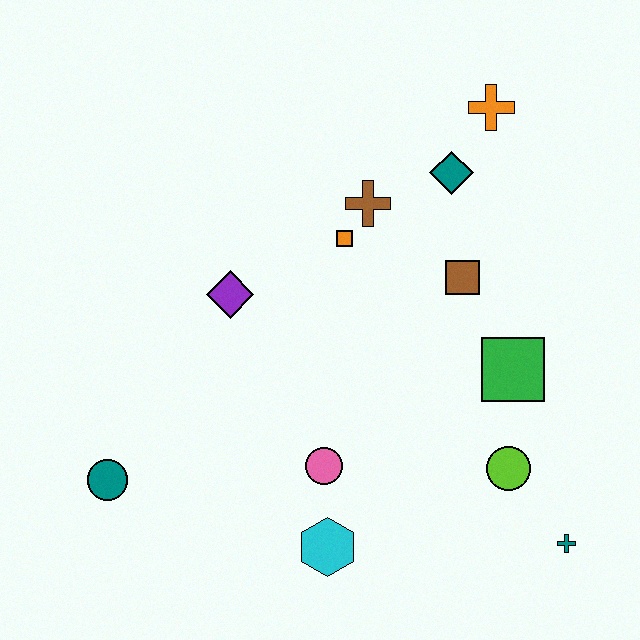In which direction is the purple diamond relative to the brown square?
The purple diamond is to the left of the brown square.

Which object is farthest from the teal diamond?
The teal circle is farthest from the teal diamond.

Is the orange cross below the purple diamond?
No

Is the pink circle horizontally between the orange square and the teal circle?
Yes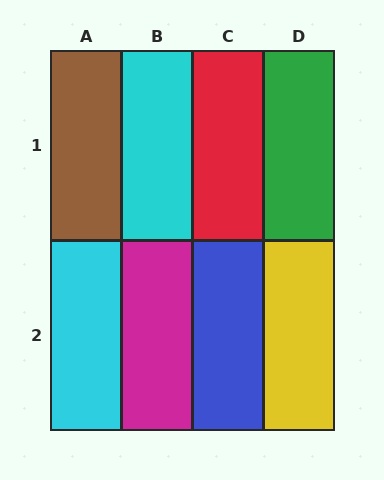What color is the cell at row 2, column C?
Blue.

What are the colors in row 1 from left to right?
Brown, cyan, red, green.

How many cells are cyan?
2 cells are cyan.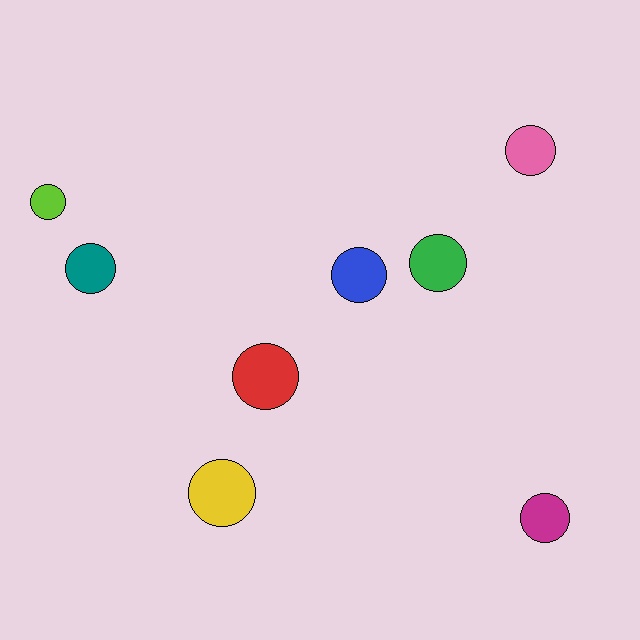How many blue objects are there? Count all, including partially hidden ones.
There is 1 blue object.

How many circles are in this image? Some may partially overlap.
There are 8 circles.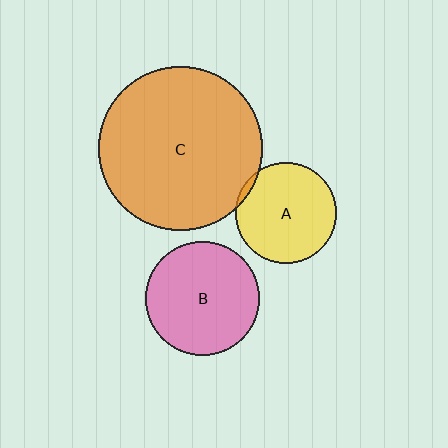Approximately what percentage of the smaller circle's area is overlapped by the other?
Approximately 5%.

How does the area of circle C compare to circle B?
Approximately 2.1 times.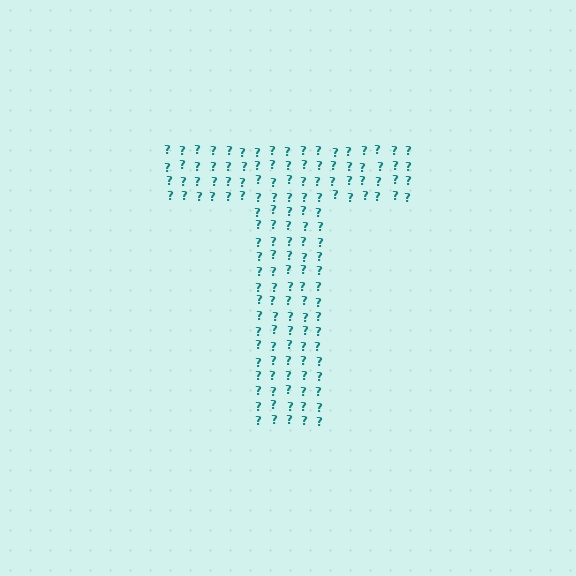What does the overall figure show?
The overall figure shows the letter T.